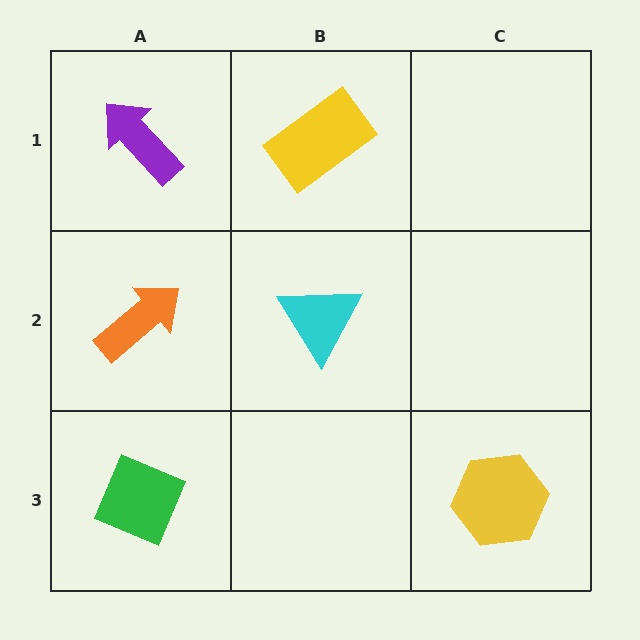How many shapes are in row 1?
2 shapes.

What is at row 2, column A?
An orange arrow.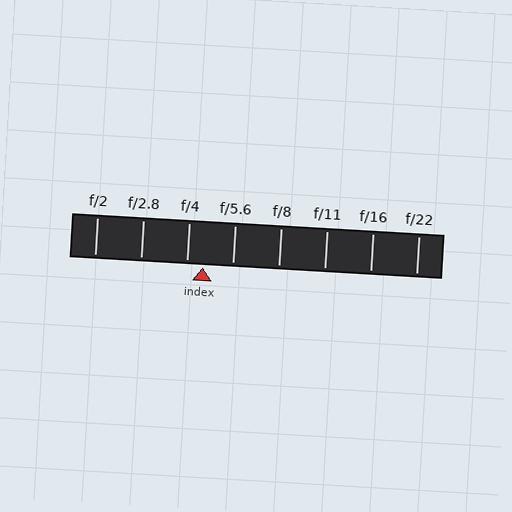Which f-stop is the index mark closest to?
The index mark is closest to f/4.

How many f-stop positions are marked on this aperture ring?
There are 8 f-stop positions marked.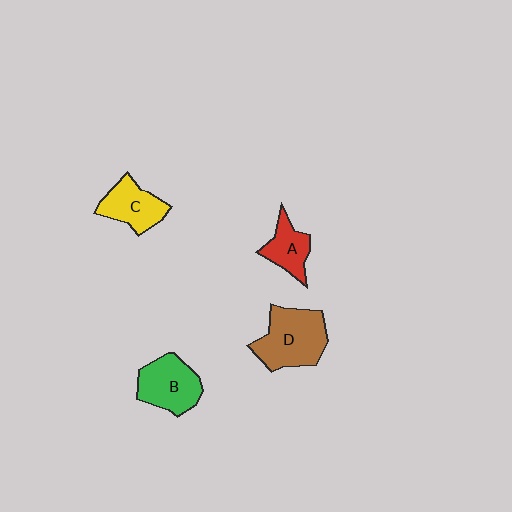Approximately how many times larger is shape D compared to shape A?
Approximately 1.8 times.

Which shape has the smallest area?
Shape A (red).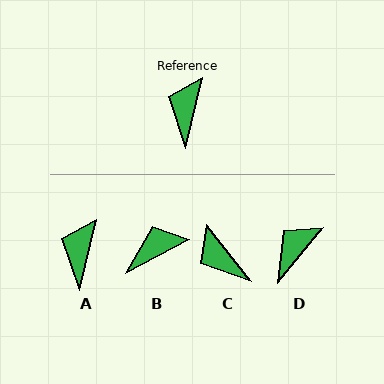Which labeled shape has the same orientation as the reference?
A.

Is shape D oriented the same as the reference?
No, it is off by about 25 degrees.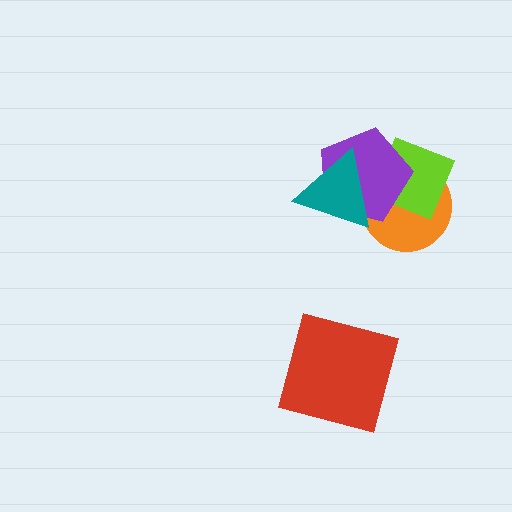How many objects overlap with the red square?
0 objects overlap with the red square.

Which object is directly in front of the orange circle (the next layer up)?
The lime square is directly in front of the orange circle.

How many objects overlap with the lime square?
2 objects overlap with the lime square.